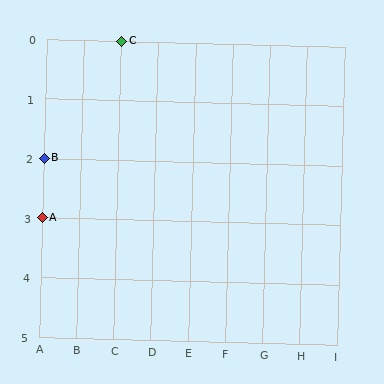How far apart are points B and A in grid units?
Points B and A are 1 row apart.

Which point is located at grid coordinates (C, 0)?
Point C is at (C, 0).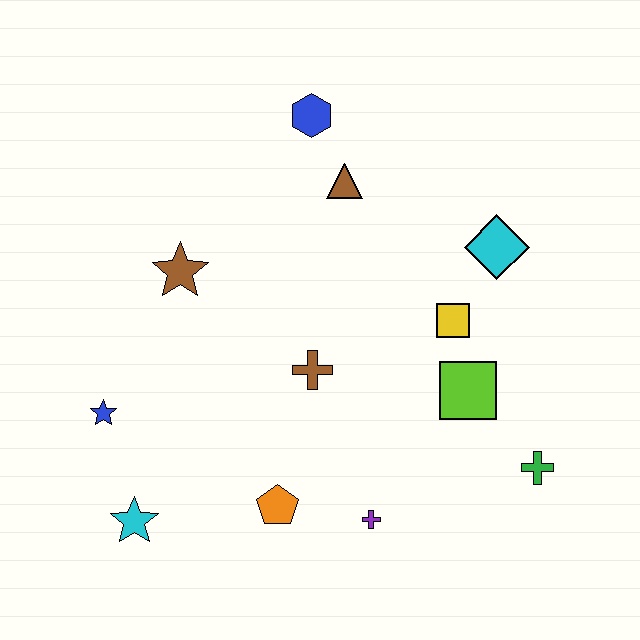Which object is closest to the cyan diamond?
The yellow square is closest to the cyan diamond.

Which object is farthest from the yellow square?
The cyan star is farthest from the yellow square.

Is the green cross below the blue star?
Yes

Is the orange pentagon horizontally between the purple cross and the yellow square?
No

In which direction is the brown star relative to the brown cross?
The brown star is to the left of the brown cross.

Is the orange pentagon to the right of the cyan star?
Yes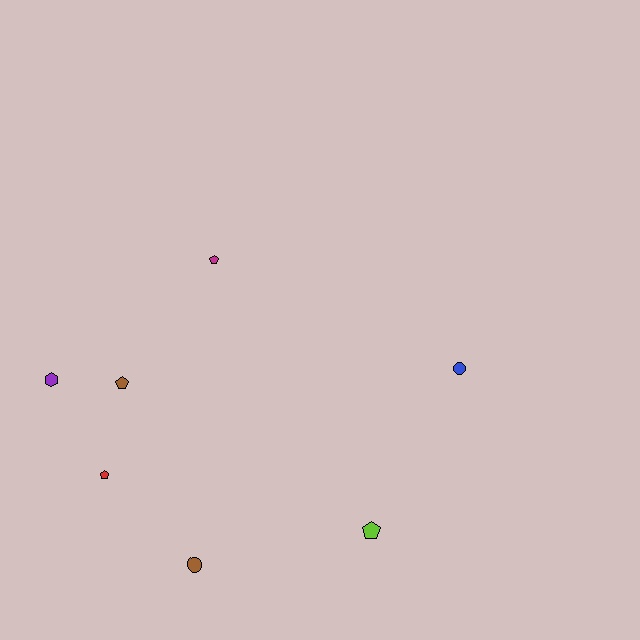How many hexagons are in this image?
There is 1 hexagon.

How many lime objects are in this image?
There is 1 lime object.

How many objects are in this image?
There are 7 objects.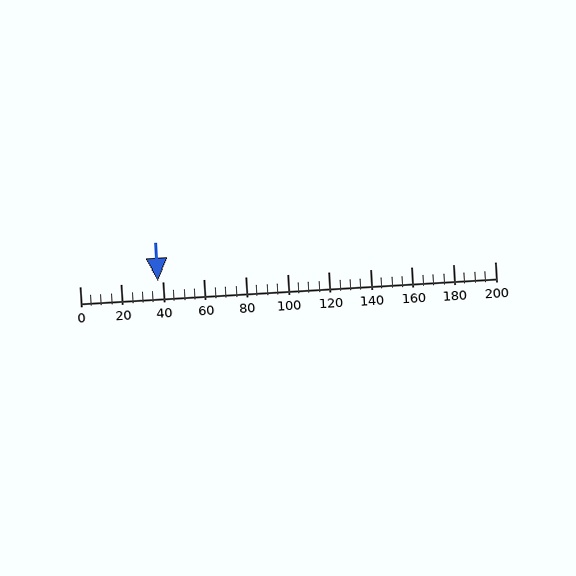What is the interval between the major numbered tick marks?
The major tick marks are spaced 20 units apart.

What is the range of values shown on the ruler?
The ruler shows values from 0 to 200.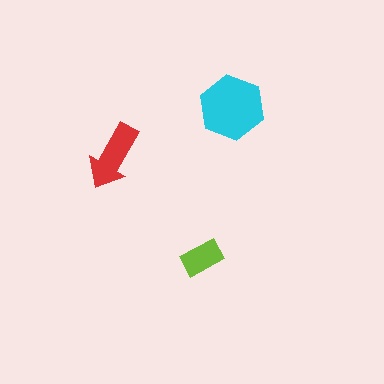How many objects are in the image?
There are 3 objects in the image.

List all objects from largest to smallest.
The cyan hexagon, the red arrow, the lime rectangle.